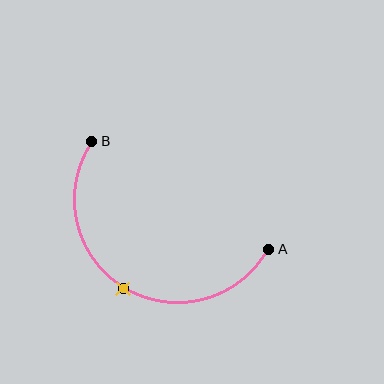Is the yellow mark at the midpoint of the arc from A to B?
Yes. The yellow mark lies on the arc at equal arc-length from both A and B — it is the arc midpoint.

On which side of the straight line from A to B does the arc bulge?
The arc bulges below the straight line connecting A and B.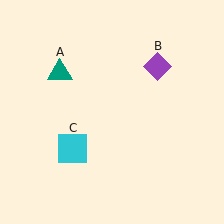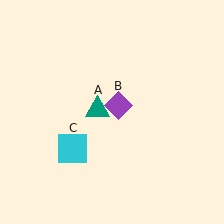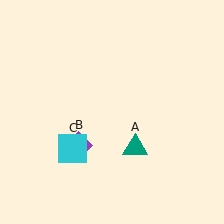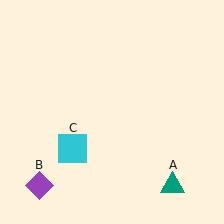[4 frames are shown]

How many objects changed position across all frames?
2 objects changed position: teal triangle (object A), purple diamond (object B).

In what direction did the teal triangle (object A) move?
The teal triangle (object A) moved down and to the right.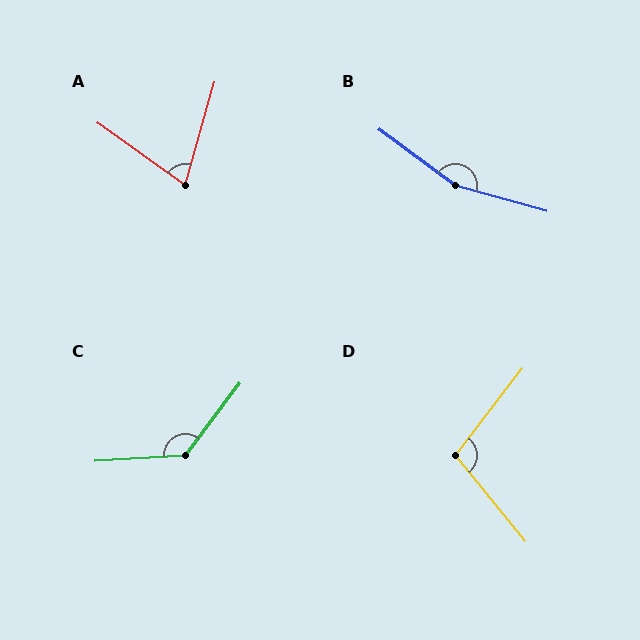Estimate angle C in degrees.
Approximately 131 degrees.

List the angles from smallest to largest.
A (70°), D (103°), C (131°), B (160°).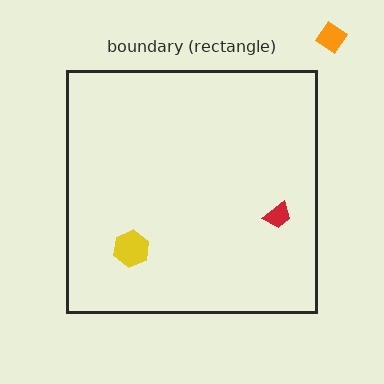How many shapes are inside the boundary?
2 inside, 1 outside.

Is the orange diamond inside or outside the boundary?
Outside.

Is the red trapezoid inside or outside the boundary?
Inside.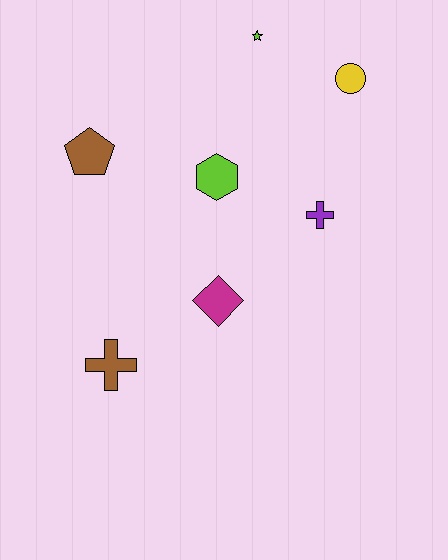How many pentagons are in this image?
There is 1 pentagon.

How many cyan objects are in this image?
There are no cyan objects.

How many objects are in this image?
There are 7 objects.